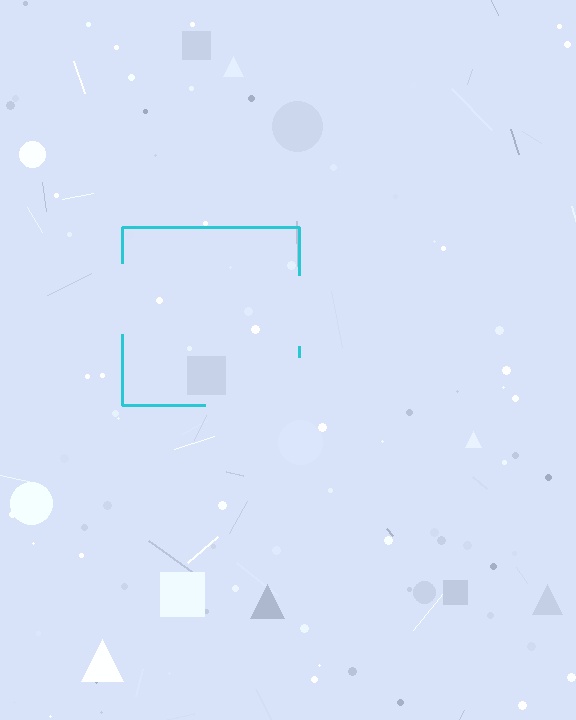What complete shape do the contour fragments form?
The contour fragments form a square.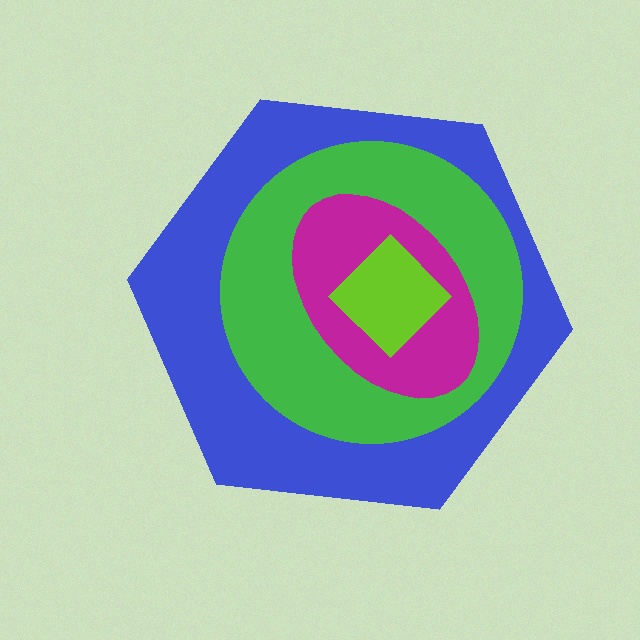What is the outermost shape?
The blue hexagon.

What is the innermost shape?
The lime diamond.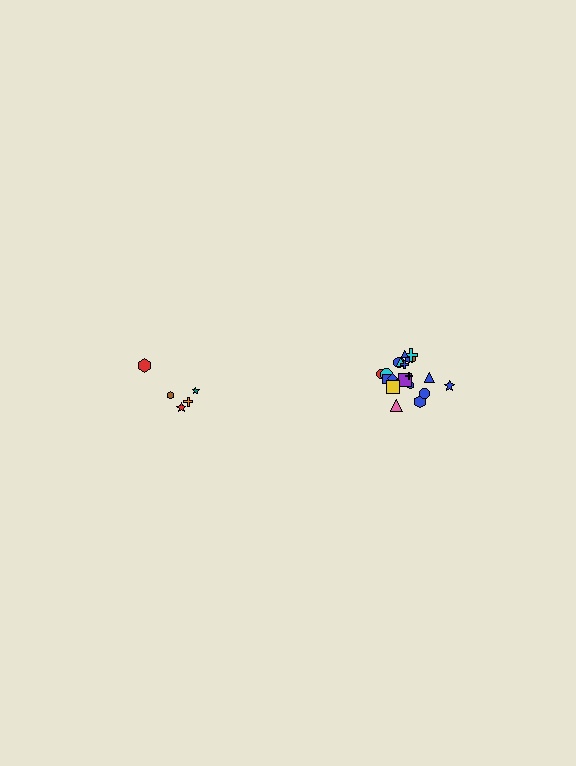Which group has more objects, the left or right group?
The right group.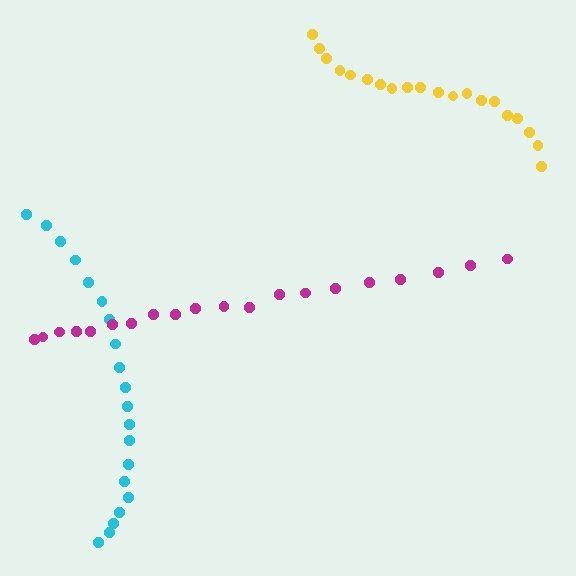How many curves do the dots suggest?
There are 3 distinct paths.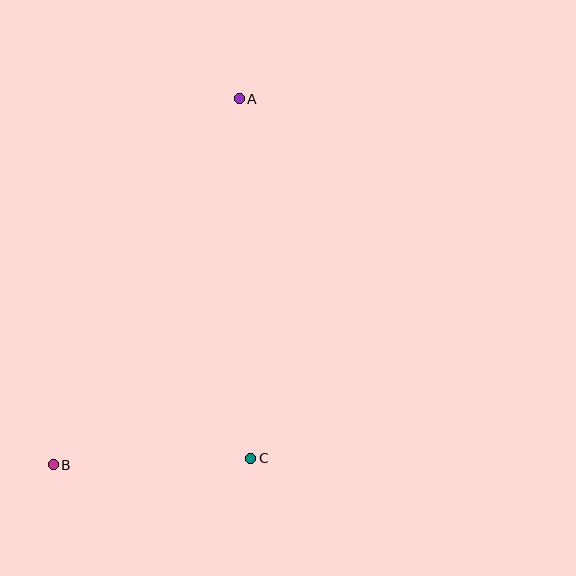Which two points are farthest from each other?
Points A and B are farthest from each other.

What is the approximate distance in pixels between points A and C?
The distance between A and C is approximately 359 pixels.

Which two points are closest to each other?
Points B and C are closest to each other.